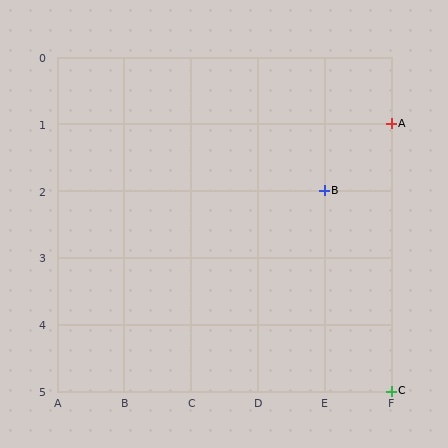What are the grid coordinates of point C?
Point C is at grid coordinates (F, 5).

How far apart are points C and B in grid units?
Points C and B are 1 column and 3 rows apart (about 3.2 grid units diagonally).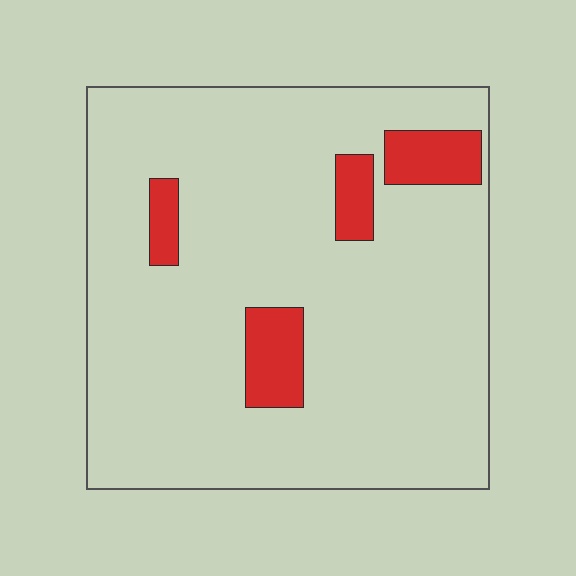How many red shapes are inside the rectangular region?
4.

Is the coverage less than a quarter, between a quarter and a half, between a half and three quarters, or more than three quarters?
Less than a quarter.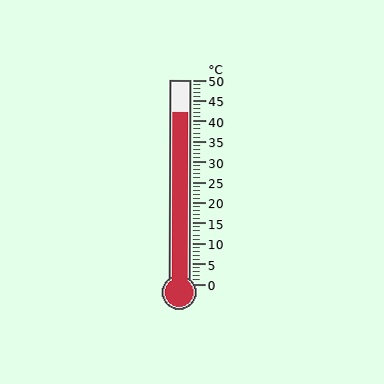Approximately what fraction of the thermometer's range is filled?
The thermometer is filled to approximately 85% of its range.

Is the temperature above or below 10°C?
The temperature is above 10°C.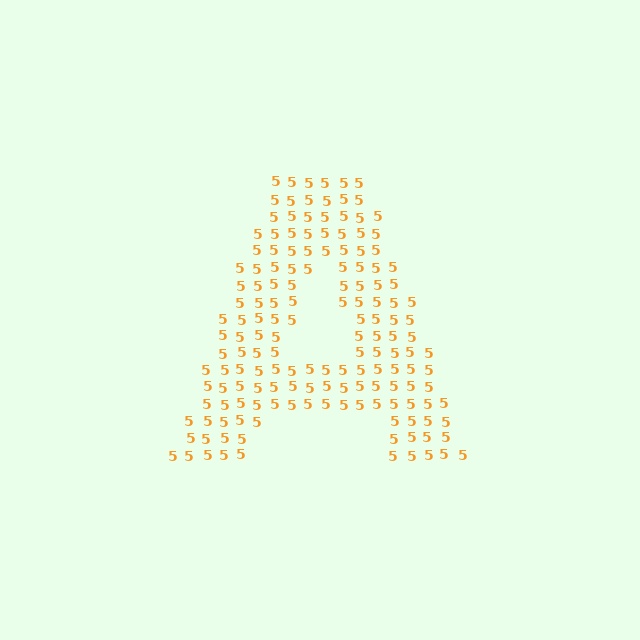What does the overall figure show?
The overall figure shows the letter A.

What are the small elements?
The small elements are digit 5's.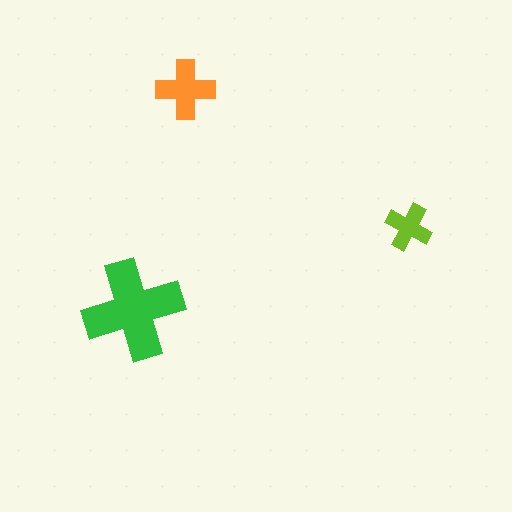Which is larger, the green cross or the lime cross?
The green one.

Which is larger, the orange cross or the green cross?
The green one.